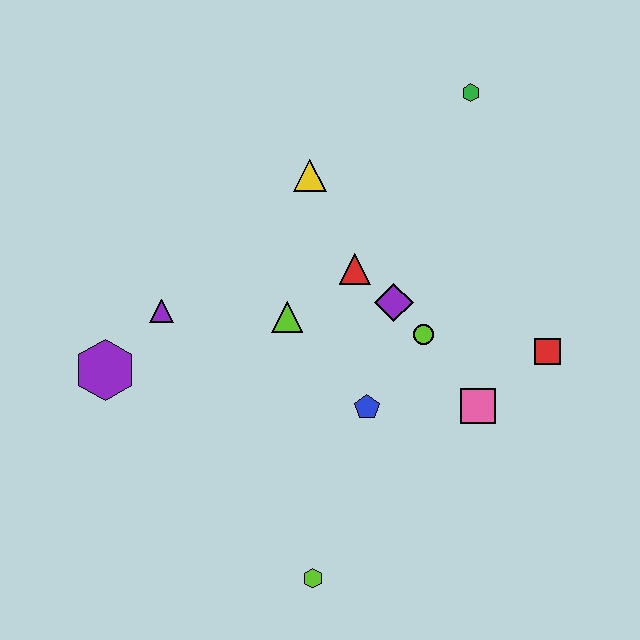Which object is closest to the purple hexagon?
The purple triangle is closest to the purple hexagon.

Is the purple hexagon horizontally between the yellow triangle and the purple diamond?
No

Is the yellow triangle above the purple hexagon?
Yes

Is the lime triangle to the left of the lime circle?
Yes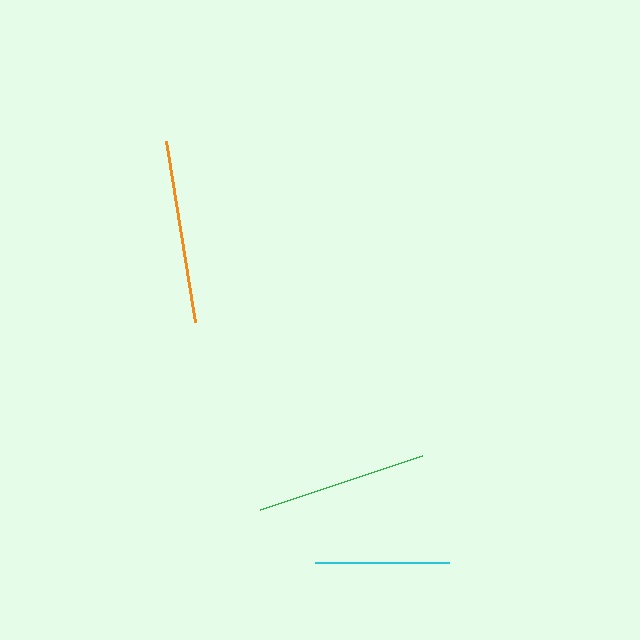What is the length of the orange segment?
The orange segment is approximately 184 pixels long.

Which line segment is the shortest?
The cyan line is the shortest at approximately 134 pixels.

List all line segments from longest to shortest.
From longest to shortest: orange, green, cyan.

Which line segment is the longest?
The orange line is the longest at approximately 184 pixels.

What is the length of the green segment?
The green segment is approximately 171 pixels long.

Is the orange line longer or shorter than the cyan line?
The orange line is longer than the cyan line.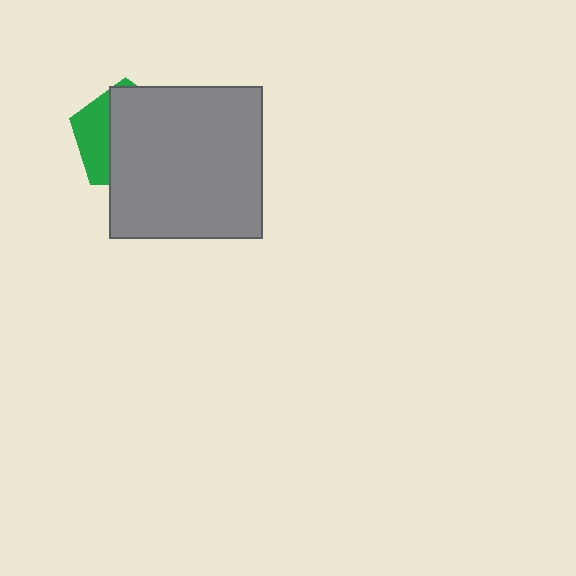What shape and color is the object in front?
The object in front is a gray square.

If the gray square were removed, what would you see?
You would see the complete green pentagon.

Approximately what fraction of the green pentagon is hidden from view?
Roughly 68% of the green pentagon is hidden behind the gray square.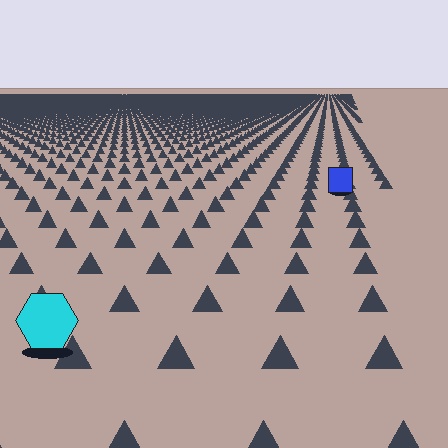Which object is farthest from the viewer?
The blue square is farthest from the viewer. It appears smaller and the ground texture around it is denser.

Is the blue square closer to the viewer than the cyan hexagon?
No. The cyan hexagon is closer — you can tell from the texture gradient: the ground texture is coarser near it.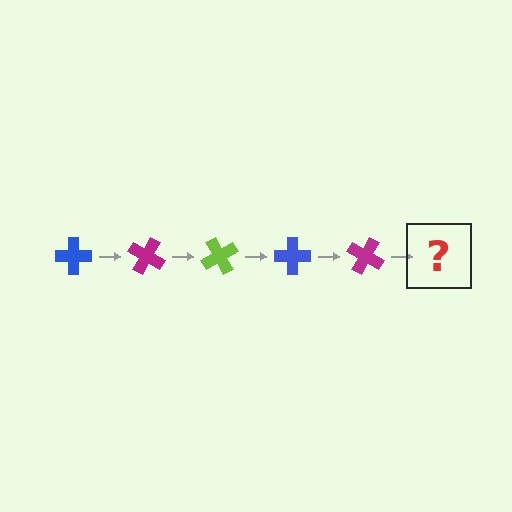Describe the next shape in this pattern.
It should be a lime cross, rotated 150 degrees from the start.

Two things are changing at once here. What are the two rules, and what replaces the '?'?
The two rules are that it rotates 30 degrees each step and the color cycles through blue, magenta, and lime. The '?' should be a lime cross, rotated 150 degrees from the start.